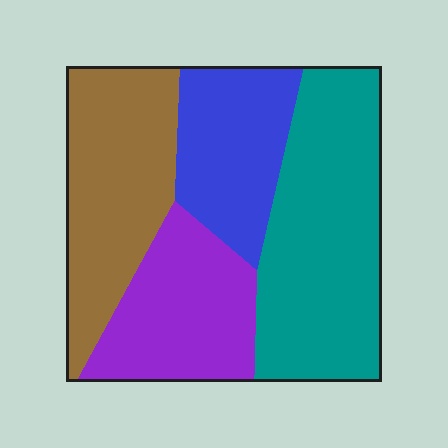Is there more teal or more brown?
Teal.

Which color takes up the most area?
Teal, at roughly 35%.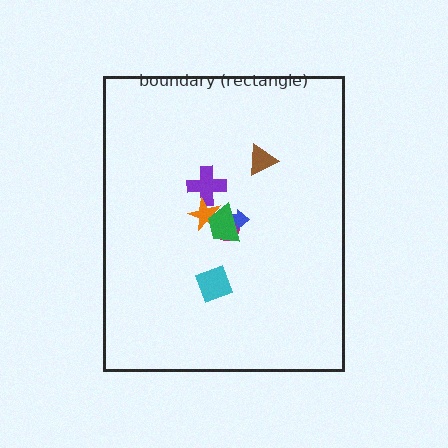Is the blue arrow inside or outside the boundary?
Inside.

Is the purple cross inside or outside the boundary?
Inside.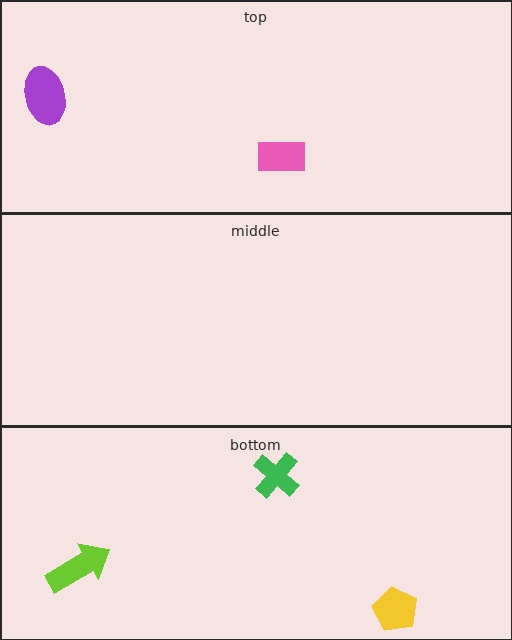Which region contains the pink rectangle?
The top region.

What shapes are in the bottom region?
The green cross, the lime arrow, the yellow pentagon.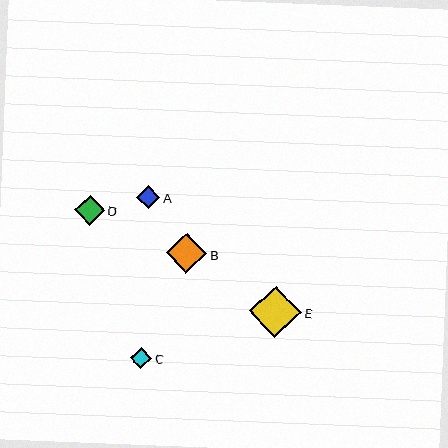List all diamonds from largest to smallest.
From largest to smallest: E, B, D, A, C.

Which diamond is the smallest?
Diamond C is the smallest with a size of approximately 21 pixels.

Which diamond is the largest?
Diamond E is the largest with a size of approximately 52 pixels.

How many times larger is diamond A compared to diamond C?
Diamond A is approximately 1.1 times the size of diamond C.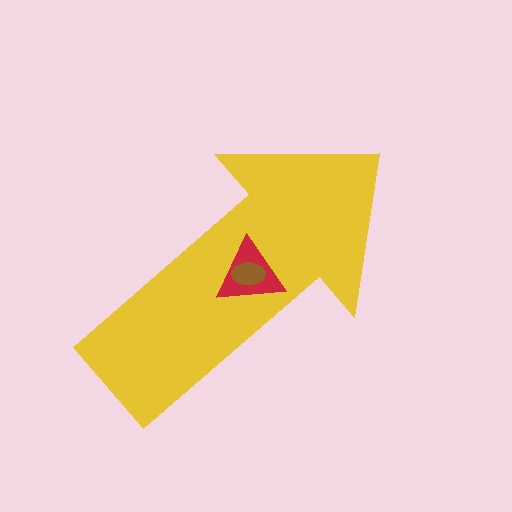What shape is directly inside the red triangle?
The brown ellipse.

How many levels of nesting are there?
3.